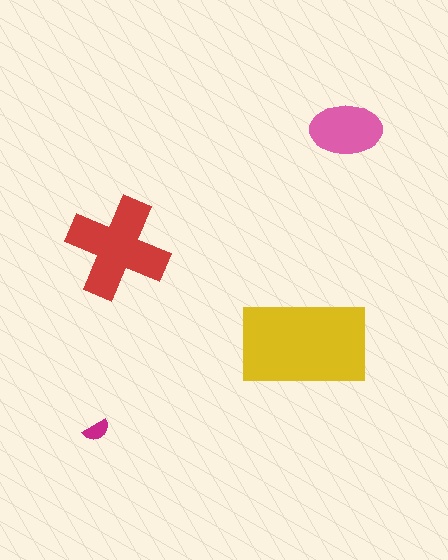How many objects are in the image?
There are 4 objects in the image.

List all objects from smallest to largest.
The magenta semicircle, the pink ellipse, the red cross, the yellow rectangle.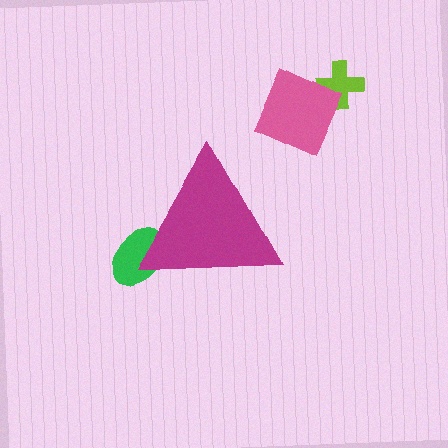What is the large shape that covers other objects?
A magenta triangle.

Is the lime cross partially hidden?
No, the lime cross is fully visible.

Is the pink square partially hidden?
No, the pink square is fully visible.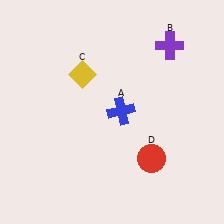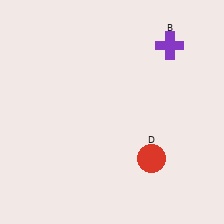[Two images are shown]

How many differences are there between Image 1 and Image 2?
There are 2 differences between the two images.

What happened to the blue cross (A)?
The blue cross (A) was removed in Image 2. It was in the top-right area of Image 1.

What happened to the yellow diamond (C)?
The yellow diamond (C) was removed in Image 2. It was in the top-left area of Image 1.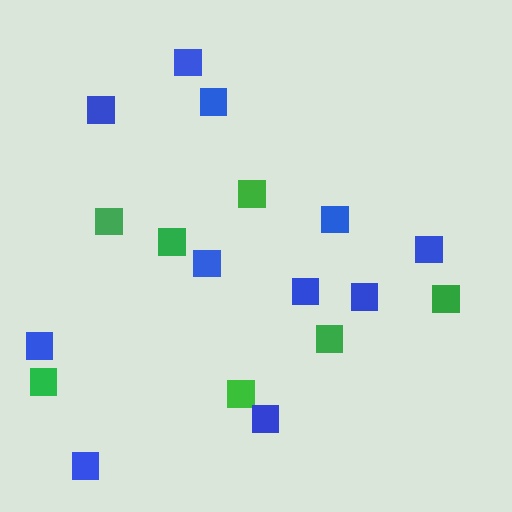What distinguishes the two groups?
There are 2 groups: one group of green squares (7) and one group of blue squares (11).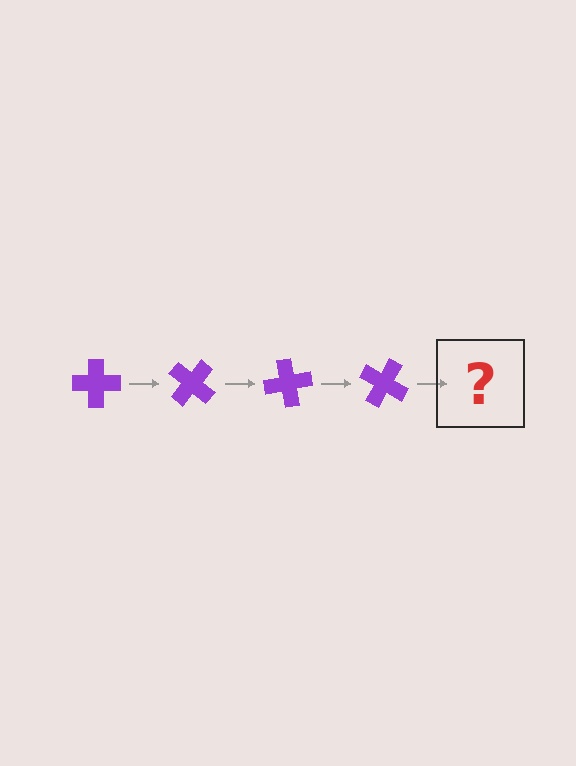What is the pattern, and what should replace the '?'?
The pattern is that the cross rotates 40 degrees each step. The '?' should be a purple cross rotated 160 degrees.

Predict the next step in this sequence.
The next step is a purple cross rotated 160 degrees.